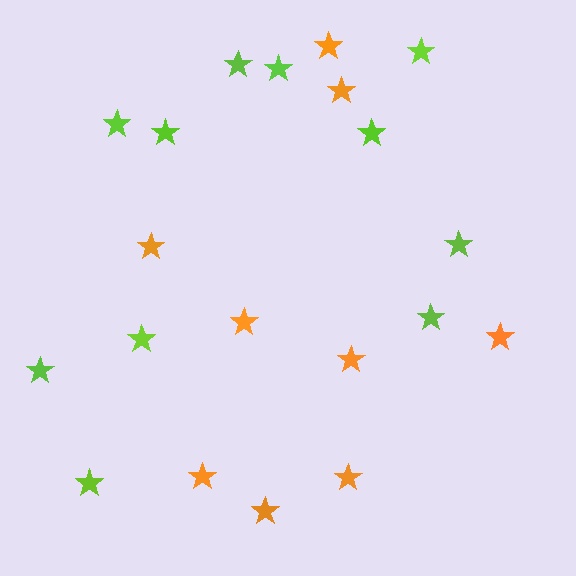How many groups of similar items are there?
There are 2 groups: one group of orange stars (9) and one group of lime stars (11).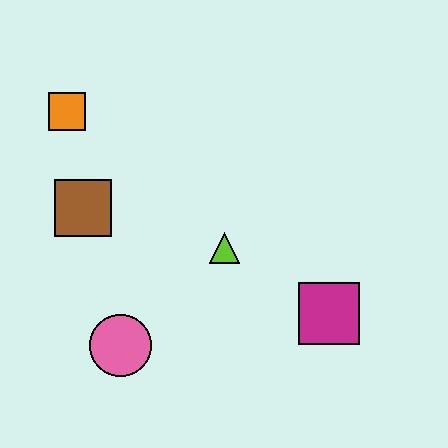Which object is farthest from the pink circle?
The orange square is farthest from the pink circle.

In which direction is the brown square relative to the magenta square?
The brown square is to the left of the magenta square.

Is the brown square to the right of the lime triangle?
No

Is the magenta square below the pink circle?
No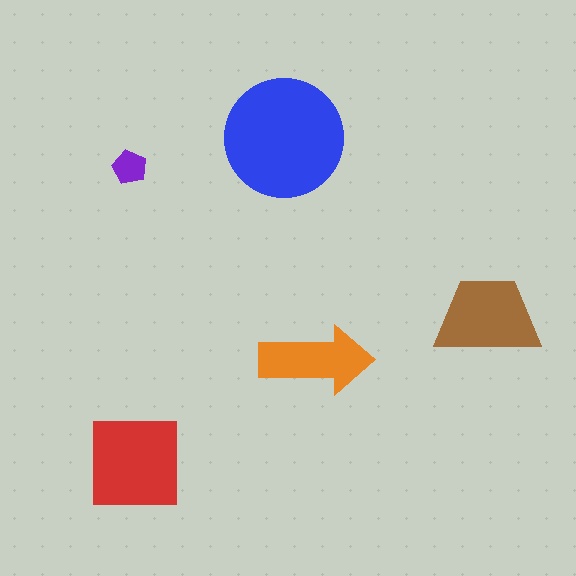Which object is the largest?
The blue circle.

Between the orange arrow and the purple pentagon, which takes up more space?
The orange arrow.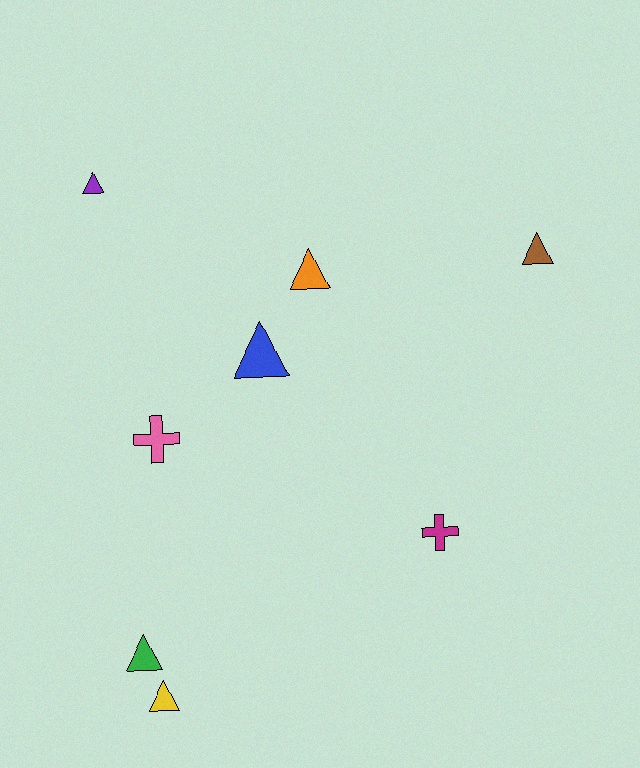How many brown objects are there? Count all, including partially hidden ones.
There is 1 brown object.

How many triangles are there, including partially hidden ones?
There are 6 triangles.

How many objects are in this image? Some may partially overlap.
There are 8 objects.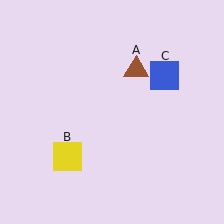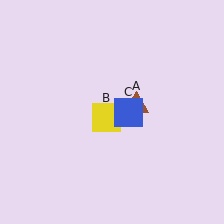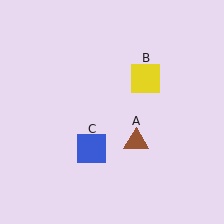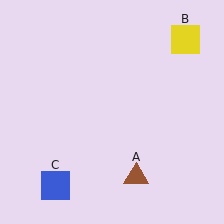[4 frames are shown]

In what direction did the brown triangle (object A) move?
The brown triangle (object A) moved down.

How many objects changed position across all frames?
3 objects changed position: brown triangle (object A), yellow square (object B), blue square (object C).